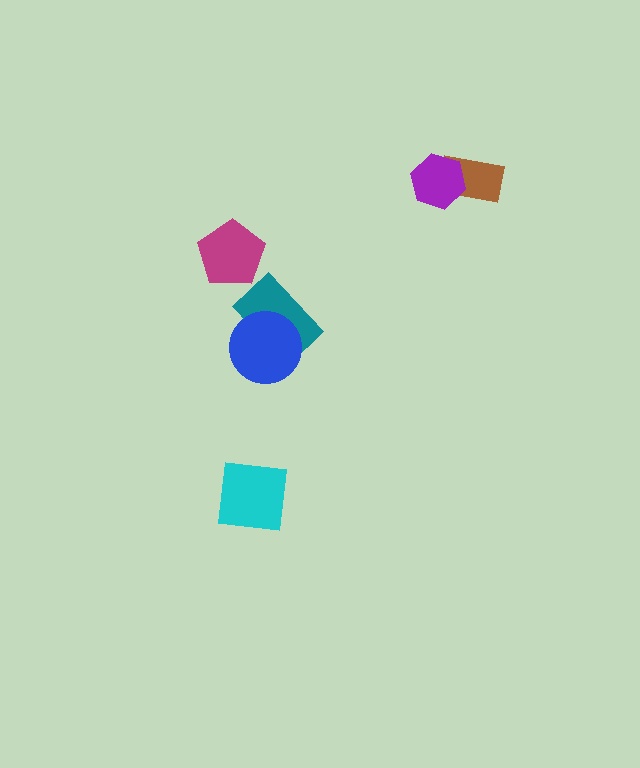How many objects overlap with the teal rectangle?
1 object overlaps with the teal rectangle.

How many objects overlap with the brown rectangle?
1 object overlaps with the brown rectangle.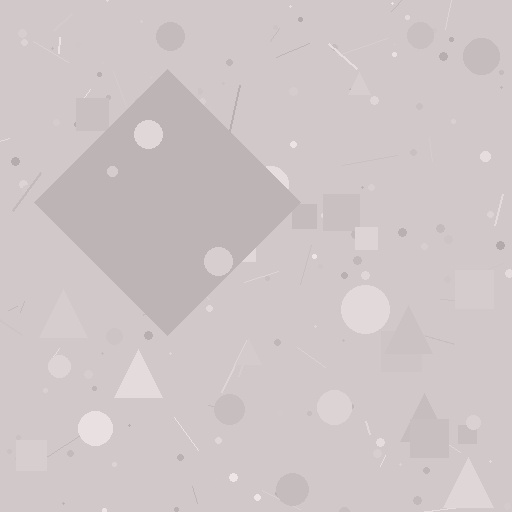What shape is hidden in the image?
A diamond is hidden in the image.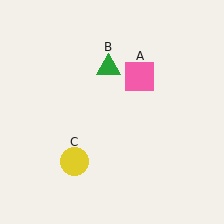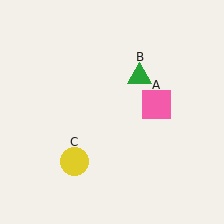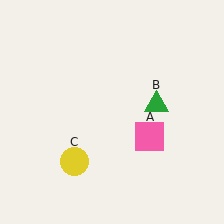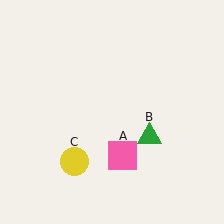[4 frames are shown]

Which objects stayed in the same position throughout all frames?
Yellow circle (object C) remained stationary.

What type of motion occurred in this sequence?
The pink square (object A), green triangle (object B) rotated clockwise around the center of the scene.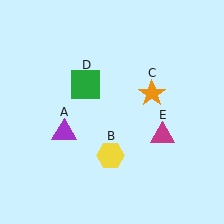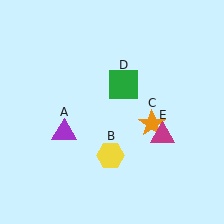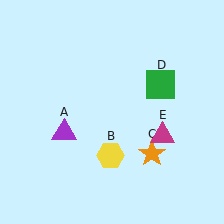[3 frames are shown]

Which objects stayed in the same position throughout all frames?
Purple triangle (object A) and yellow hexagon (object B) and magenta triangle (object E) remained stationary.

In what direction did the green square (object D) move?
The green square (object D) moved right.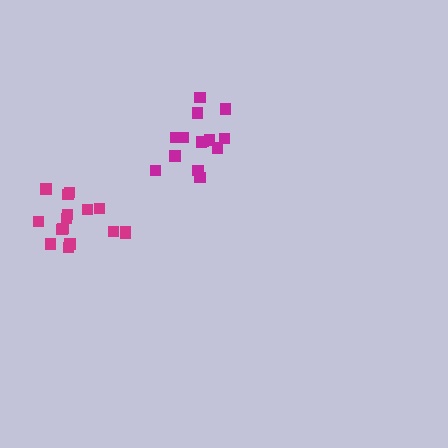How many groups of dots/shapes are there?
There are 2 groups.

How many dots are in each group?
Group 1: 16 dots, Group 2: 14 dots (30 total).